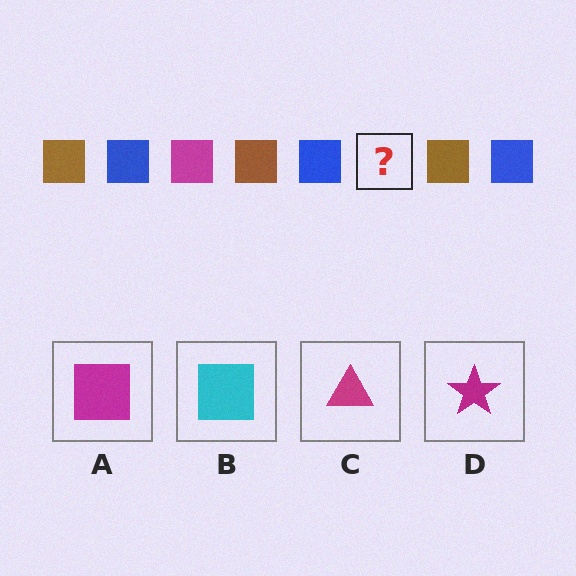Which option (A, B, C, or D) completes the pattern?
A.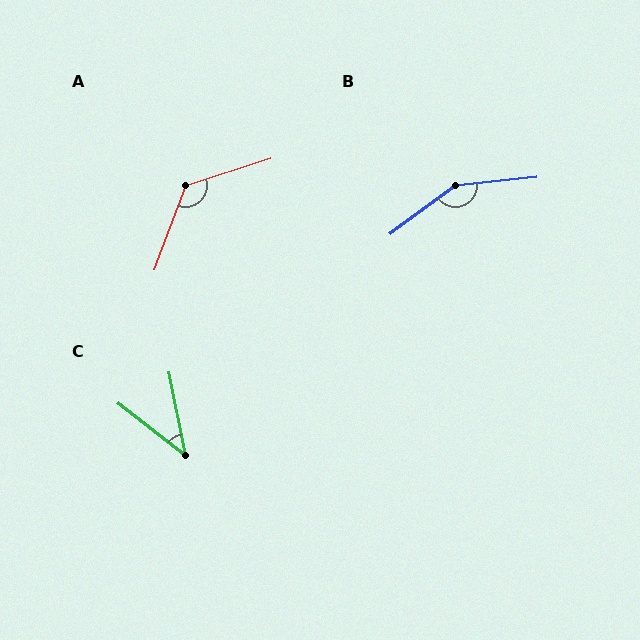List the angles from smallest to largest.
C (41°), A (128°), B (149°).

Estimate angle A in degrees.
Approximately 128 degrees.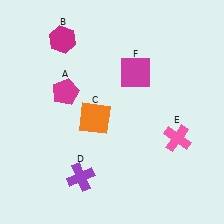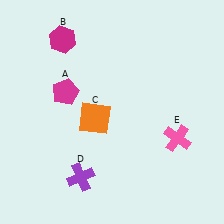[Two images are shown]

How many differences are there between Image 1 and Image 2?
There is 1 difference between the two images.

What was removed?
The magenta square (F) was removed in Image 2.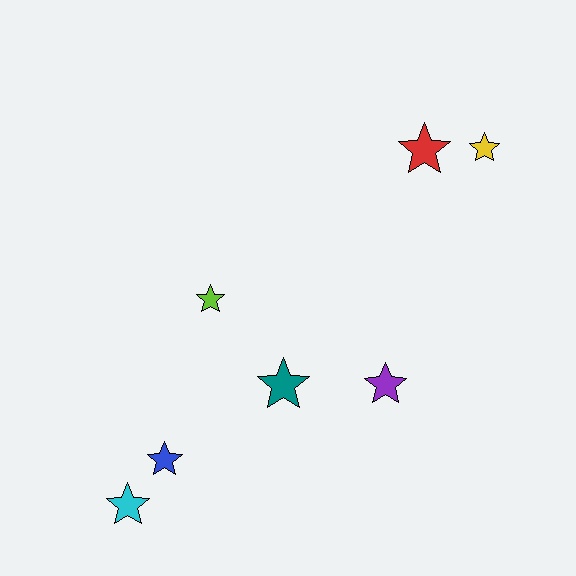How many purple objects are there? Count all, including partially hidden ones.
There is 1 purple object.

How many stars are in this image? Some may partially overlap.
There are 7 stars.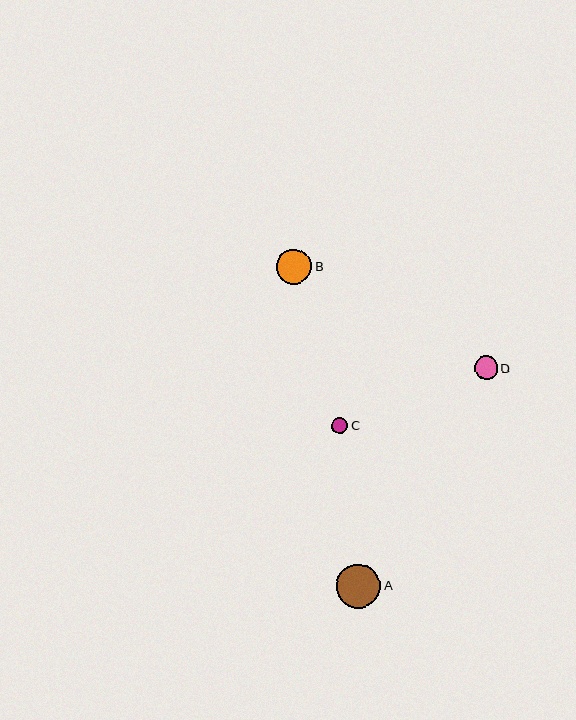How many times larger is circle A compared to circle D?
Circle A is approximately 1.9 times the size of circle D.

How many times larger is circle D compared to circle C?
Circle D is approximately 1.5 times the size of circle C.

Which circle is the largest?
Circle A is the largest with a size of approximately 44 pixels.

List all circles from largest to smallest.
From largest to smallest: A, B, D, C.